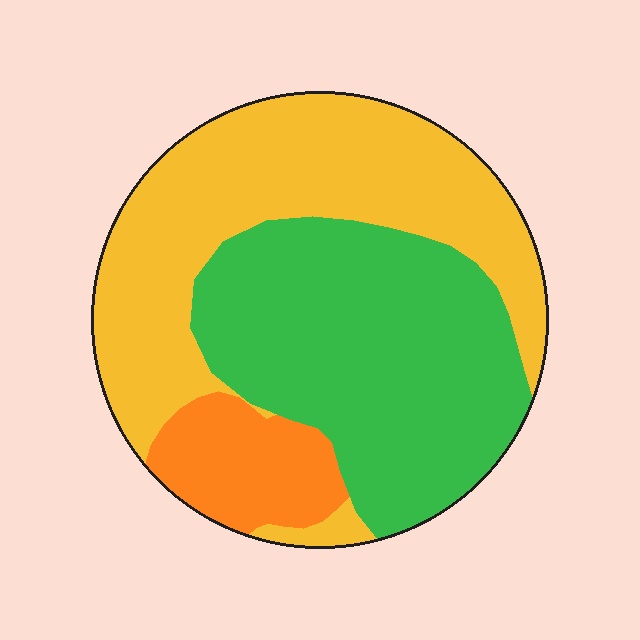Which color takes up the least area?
Orange, at roughly 10%.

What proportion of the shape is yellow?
Yellow covers roughly 45% of the shape.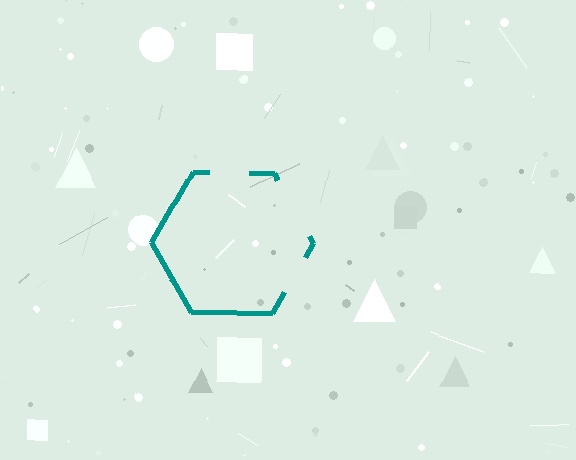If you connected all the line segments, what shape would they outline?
They would outline a hexagon.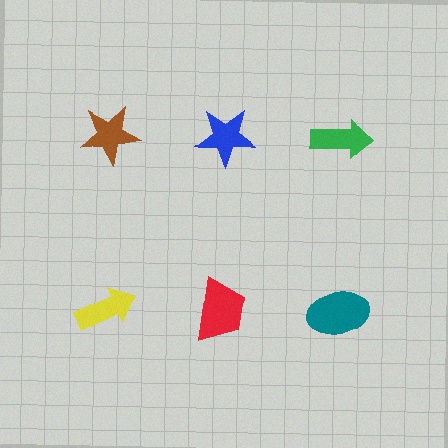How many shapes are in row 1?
3 shapes.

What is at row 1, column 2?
A blue star.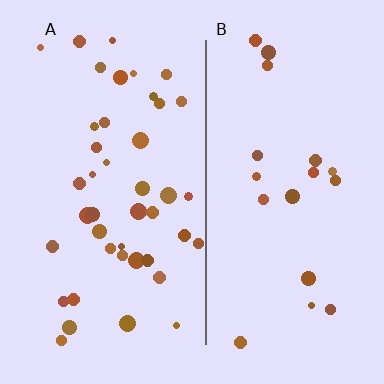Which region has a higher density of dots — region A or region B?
A (the left).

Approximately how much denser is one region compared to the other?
Approximately 2.1× — region A over region B.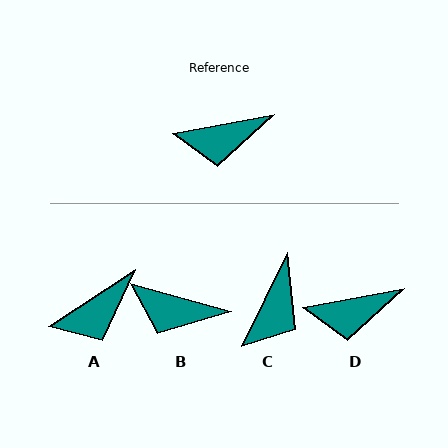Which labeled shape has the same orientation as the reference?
D.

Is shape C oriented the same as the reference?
No, it is off by about 53 degrees.